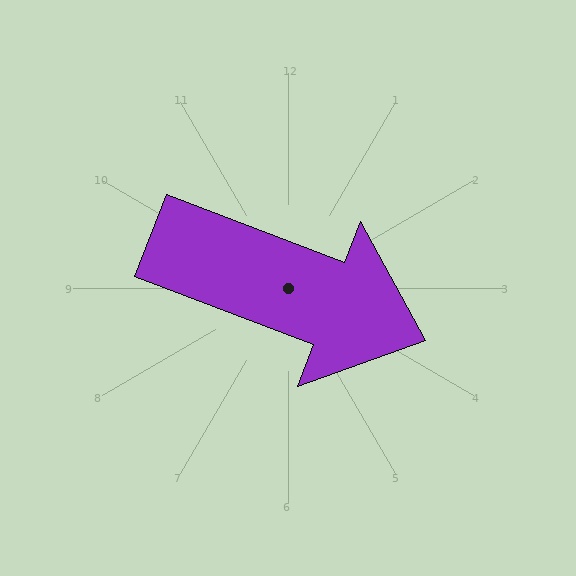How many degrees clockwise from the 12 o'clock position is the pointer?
Approximately 111 degrees.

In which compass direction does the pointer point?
East.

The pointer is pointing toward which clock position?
Roughly 4 o'clock.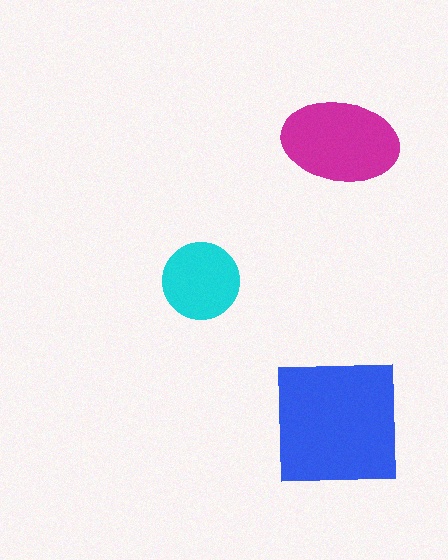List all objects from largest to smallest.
The blue square, the magenta ellipse, the cyan circle.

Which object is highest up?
The magenta ellipse is topmost.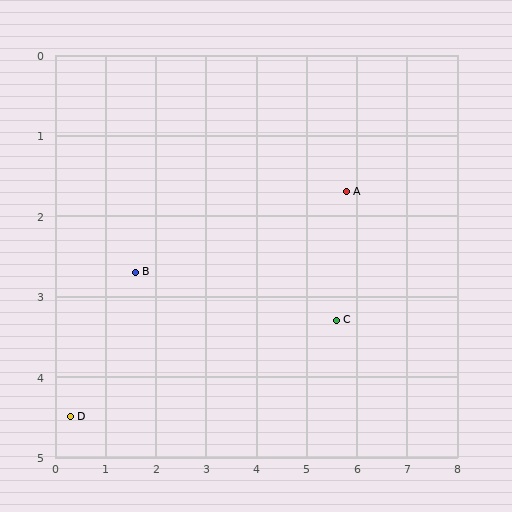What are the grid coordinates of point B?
Point B is at approximately (1.6, 2.7).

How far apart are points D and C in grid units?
Points D and C are about 5.4 grid units apart.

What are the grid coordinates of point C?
Point C is at approximately (5.6, 3.3).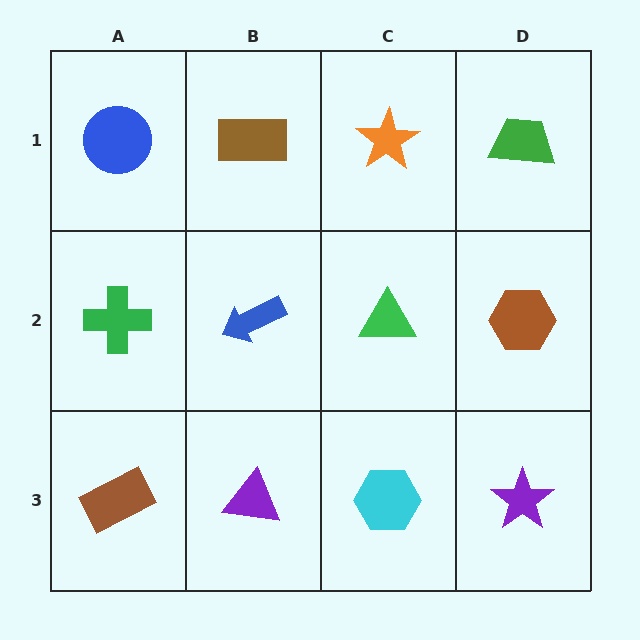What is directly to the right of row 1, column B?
An orange star.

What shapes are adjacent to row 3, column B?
A blue arrow (row 2, column B), a brown rectangle (row 3, column A), a cyan hexagon (row 3, column C).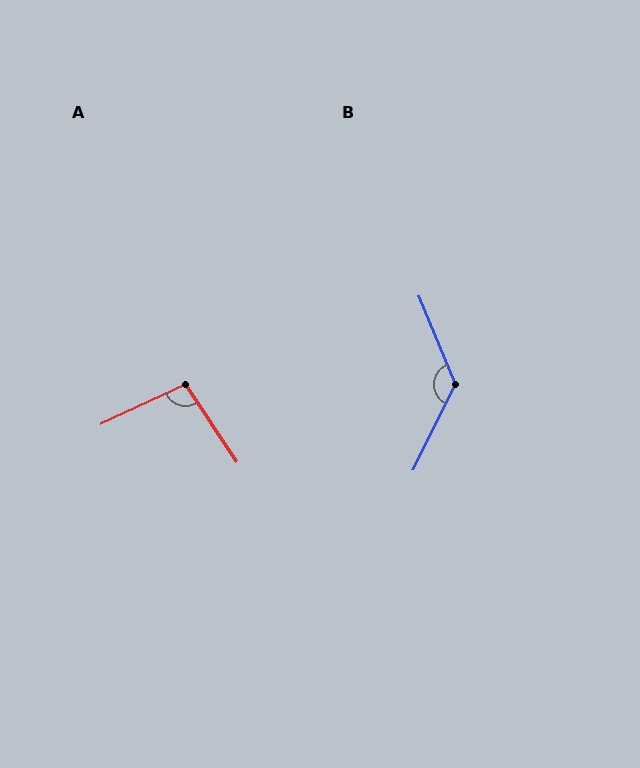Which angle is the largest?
B, at approximately 131 degrees.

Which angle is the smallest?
A, at approximately 99 degrees.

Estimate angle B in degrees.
Approximately 131 degrees.